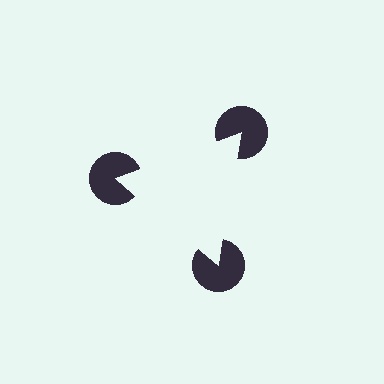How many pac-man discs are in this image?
There are 3 — one at each vertex of the illusory triangle.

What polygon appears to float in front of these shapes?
An illusory triangle — its edges are inferred from the aligned wedge cuts in the pac-man discs, not physically drawn.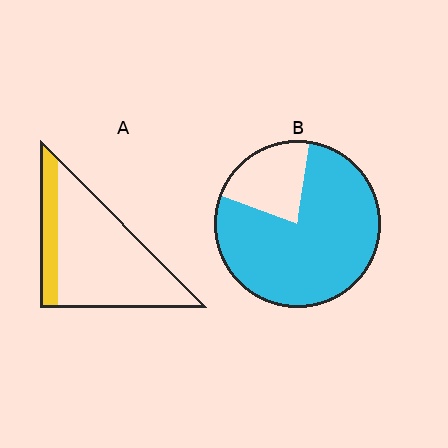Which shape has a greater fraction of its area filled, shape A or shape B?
Shape B.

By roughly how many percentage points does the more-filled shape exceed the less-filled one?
By roughly 60 percentage points (B over A).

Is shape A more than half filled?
No.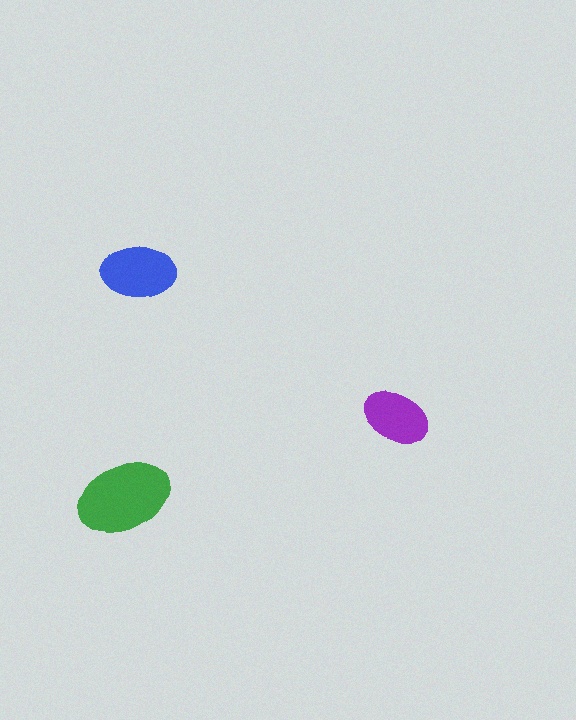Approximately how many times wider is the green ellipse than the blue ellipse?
About 1.5 times wider.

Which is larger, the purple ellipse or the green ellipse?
The green one.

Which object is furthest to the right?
The purple ellipse is rightmost.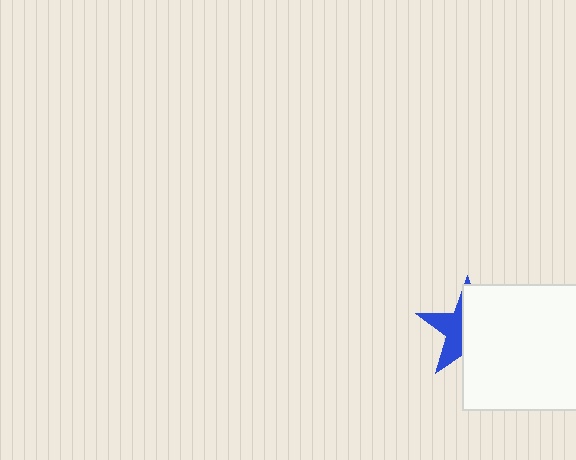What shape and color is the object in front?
The object in front is a white rectangle.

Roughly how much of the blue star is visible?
A small part of it is visible (roughly 39%).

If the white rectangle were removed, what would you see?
You would see the complete blue star.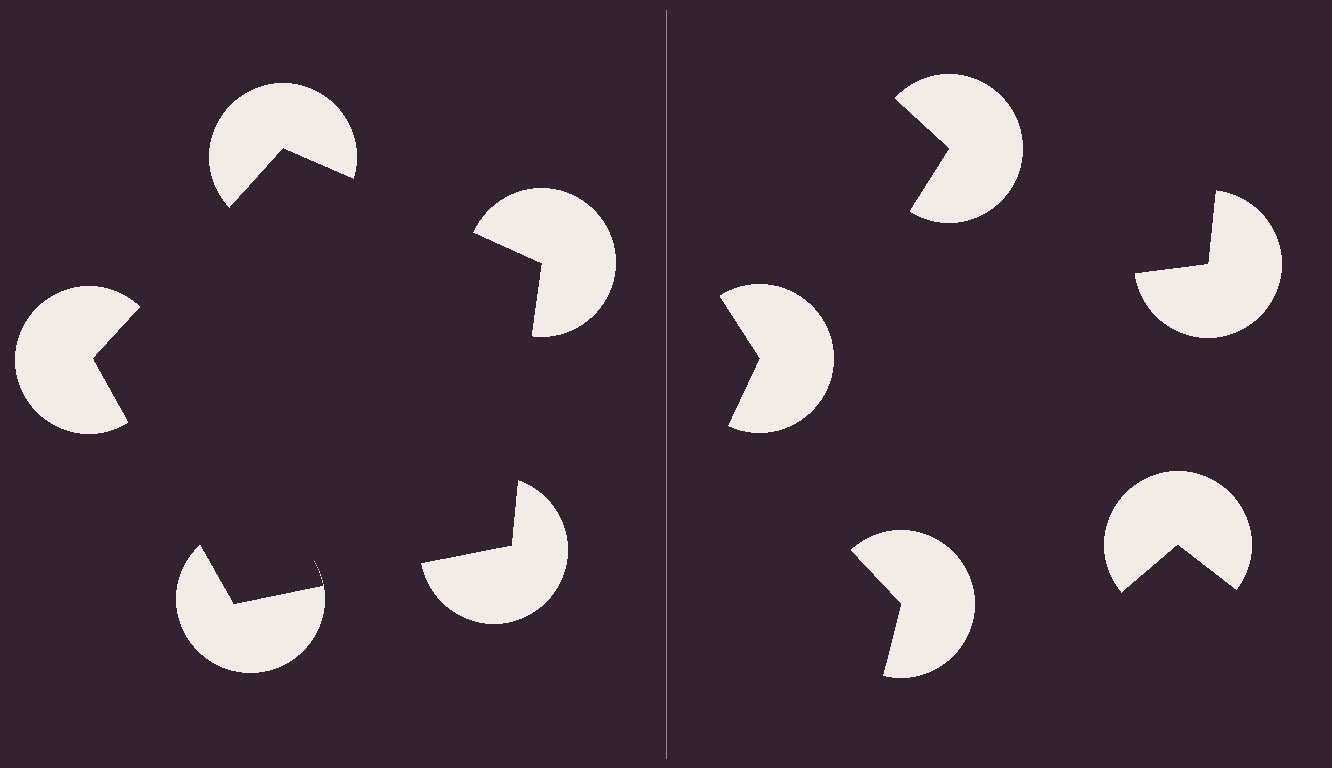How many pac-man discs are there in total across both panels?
10 — 5 on each side.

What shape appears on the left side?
An illusory pentagon.